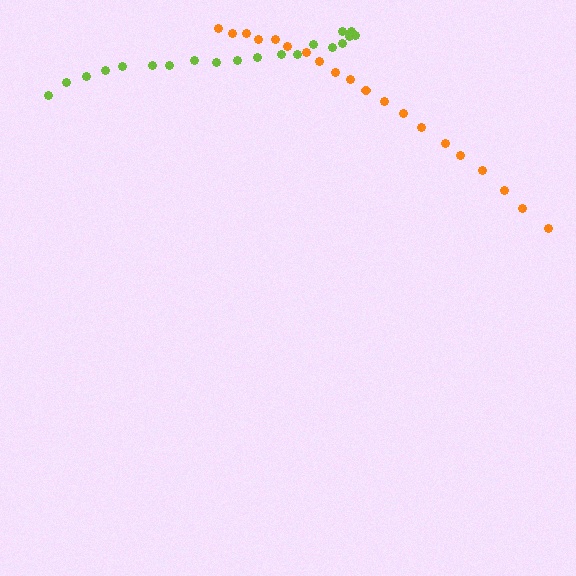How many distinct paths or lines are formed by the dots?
There are 2 distinct paths.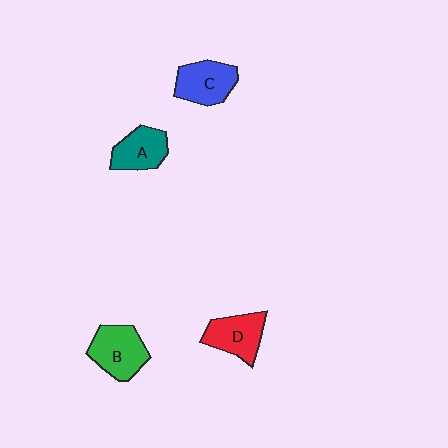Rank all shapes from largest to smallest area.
From largest to smallest: B (green), C (blue), D (red), A (teal).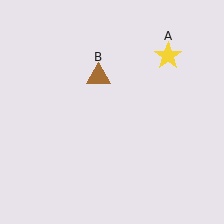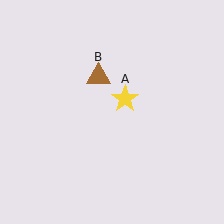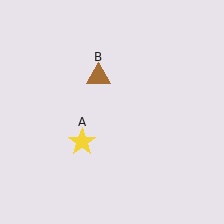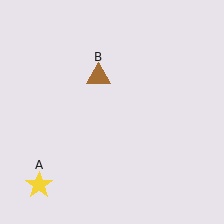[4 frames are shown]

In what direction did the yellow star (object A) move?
The yellow star (object A) moved down and to the left.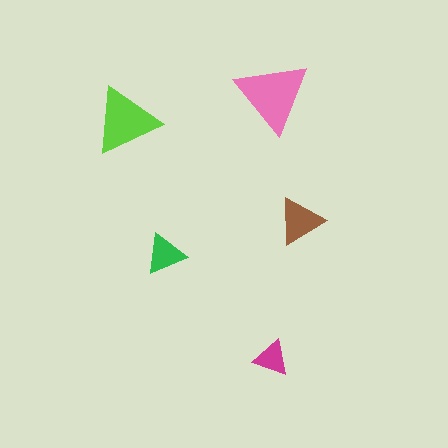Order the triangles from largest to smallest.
the pink one, the lime one, the brown one, the green one, the magenta one.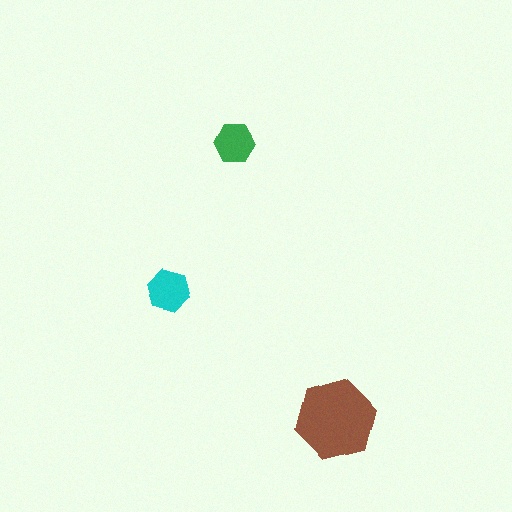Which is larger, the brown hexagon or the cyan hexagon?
The brown one.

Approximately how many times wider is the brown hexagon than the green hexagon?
About 2 times wider.